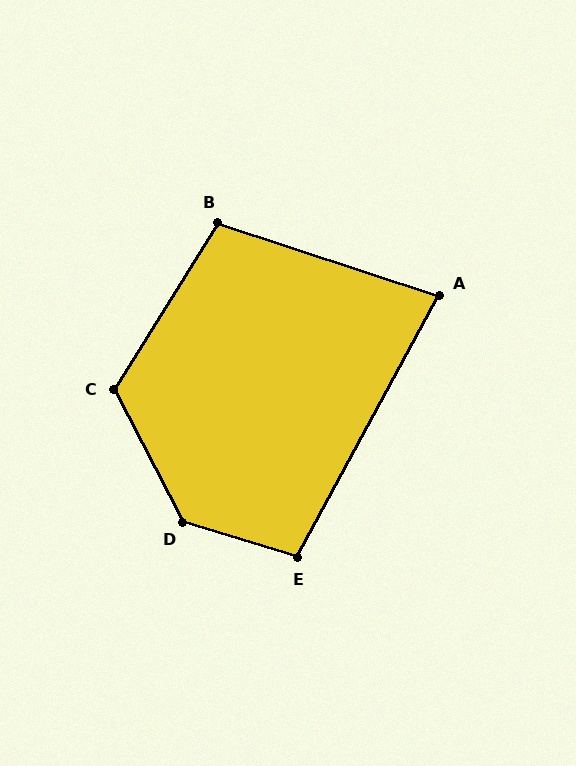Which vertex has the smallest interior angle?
A, at approximately 80 degrees.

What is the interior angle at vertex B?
Approximately 104 degrees (obtuse).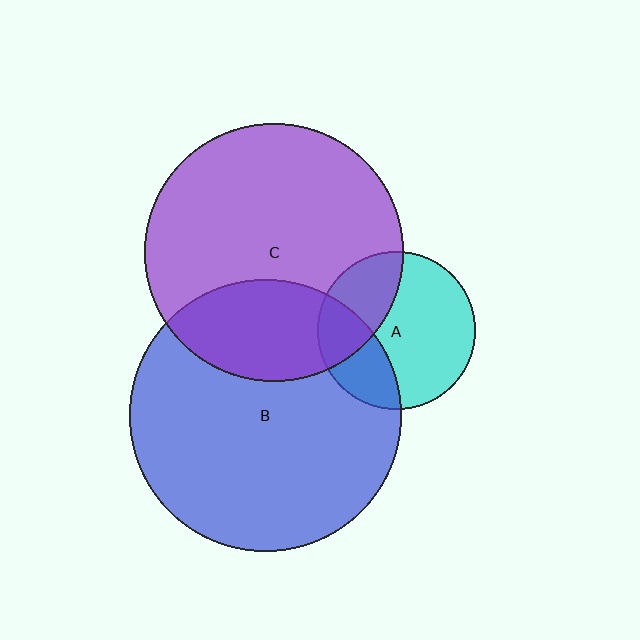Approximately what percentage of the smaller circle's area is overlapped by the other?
Approximately 30%.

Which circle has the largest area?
Circle B (blue).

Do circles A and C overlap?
Yes.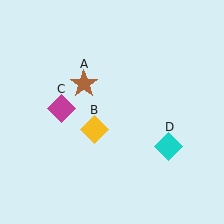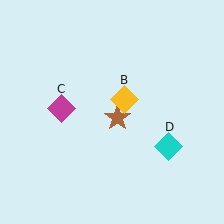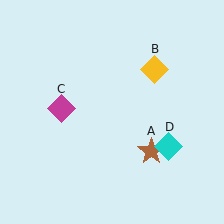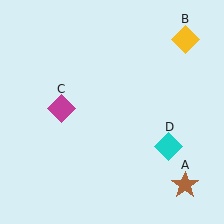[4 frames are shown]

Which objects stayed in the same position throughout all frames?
Magenta diamond (object C) and cyan diamond (object D) remained stationary.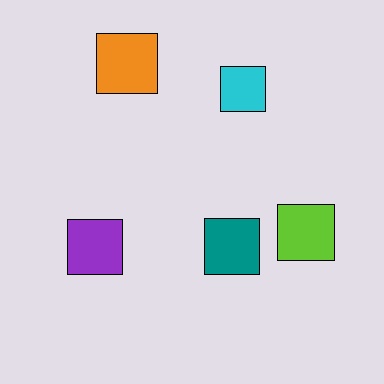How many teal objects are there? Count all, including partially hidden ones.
There is 1 teal object.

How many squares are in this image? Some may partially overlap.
There are 5 squares.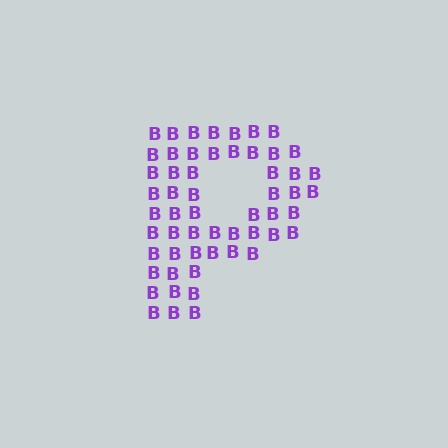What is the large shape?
The large shape is the letter P.